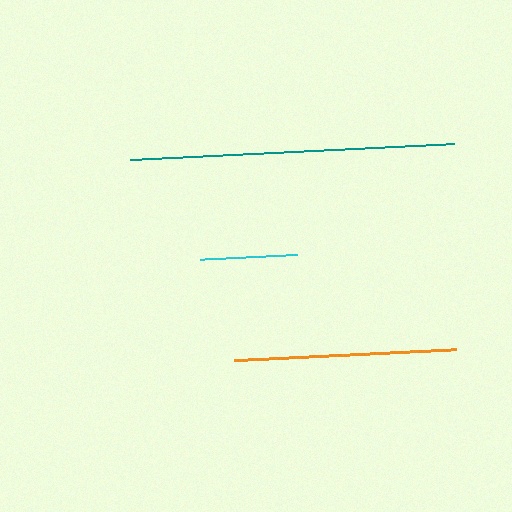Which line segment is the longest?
The teal line is the longest at approximately 324 pixels.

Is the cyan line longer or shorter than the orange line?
The orange line is longer than the cyan line.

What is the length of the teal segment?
The teal segment is approximately 324 pixels long.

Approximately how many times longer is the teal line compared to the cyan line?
The teal line is approximately 3.3 times the length of the cyan line.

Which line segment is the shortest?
The cyan line is the shortest at approximately 98 pixels.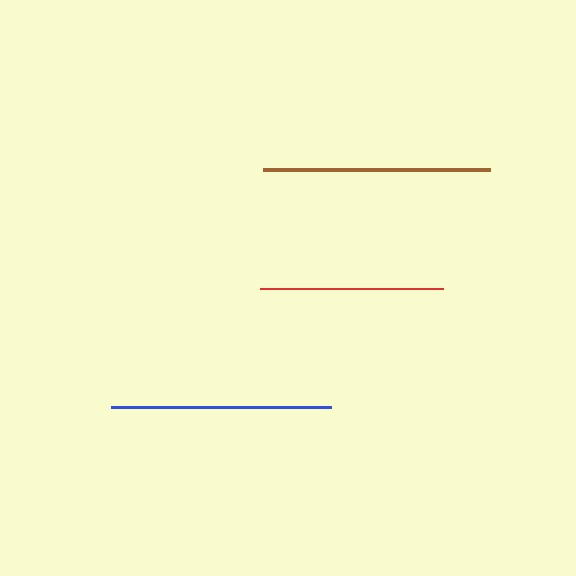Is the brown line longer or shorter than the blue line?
The brown line is longer than the blue line.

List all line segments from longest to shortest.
From longest to shortest: brown, blue, red.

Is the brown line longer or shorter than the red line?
The brown line is longer than the red line.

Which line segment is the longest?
The brown line is the longest at approximately 228 pixels.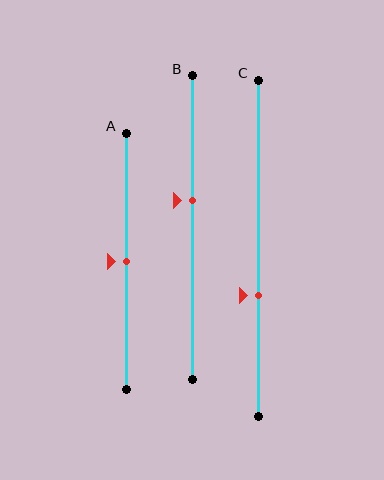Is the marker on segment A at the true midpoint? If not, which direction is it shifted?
Yes, the marker on segment A is at the true midpoint.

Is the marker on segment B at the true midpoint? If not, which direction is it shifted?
No, the marker on segment B is shifted upward by about 9% of the segment length.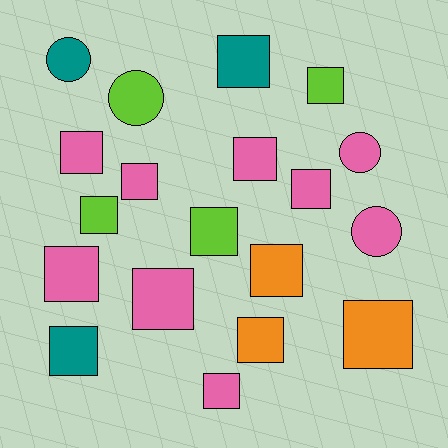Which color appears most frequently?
Pink, with 9 objects.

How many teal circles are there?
There is 1 teal circle.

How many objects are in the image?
There are 19 objects.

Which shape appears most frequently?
Square, with 15 objects.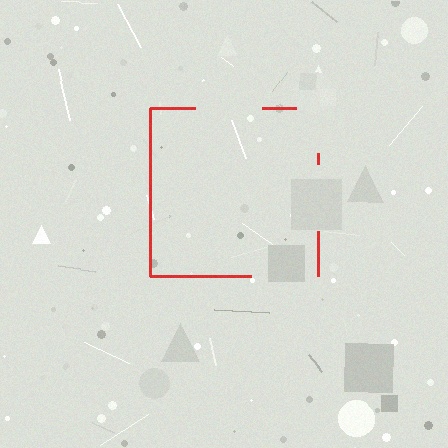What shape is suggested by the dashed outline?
The dashed outline suggests a square.